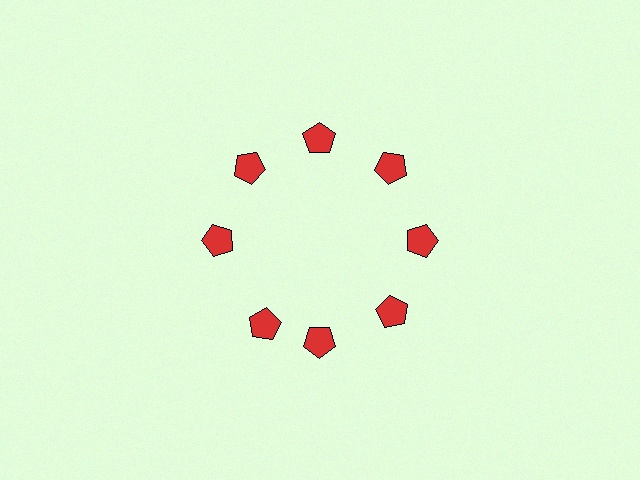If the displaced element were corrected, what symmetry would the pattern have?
It would have 8-fold rotational symmetry — the pattern would map onto itself every 45 degrees.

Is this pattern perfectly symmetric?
No. The 8 red pentagons are arranged in a ring, but one element near the 8 o'clock position is rotated out of alignment along the ring, breaking the 8-fold rotational symmetry.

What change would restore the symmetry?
The symmetry would be restored by rotating it back into even spacing with its neighbors so that all 8 pentagons sit at equal angles and equal distance from the center.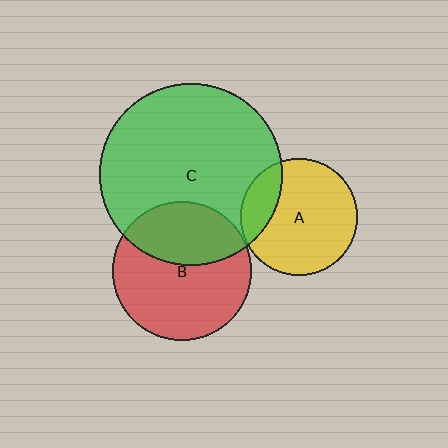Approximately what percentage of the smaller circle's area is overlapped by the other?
Approximately 40%.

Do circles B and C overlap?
Yes.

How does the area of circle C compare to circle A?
Approximately 2.4 times.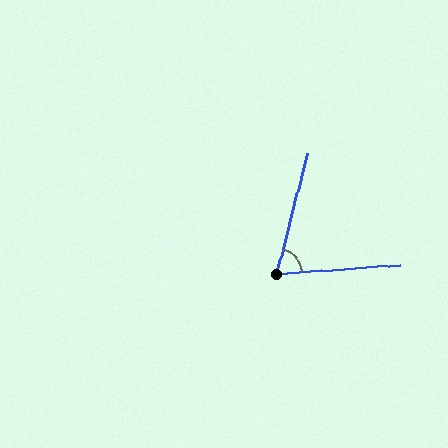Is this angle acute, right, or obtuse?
It is acute.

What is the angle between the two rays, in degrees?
Approximately 72 degrees.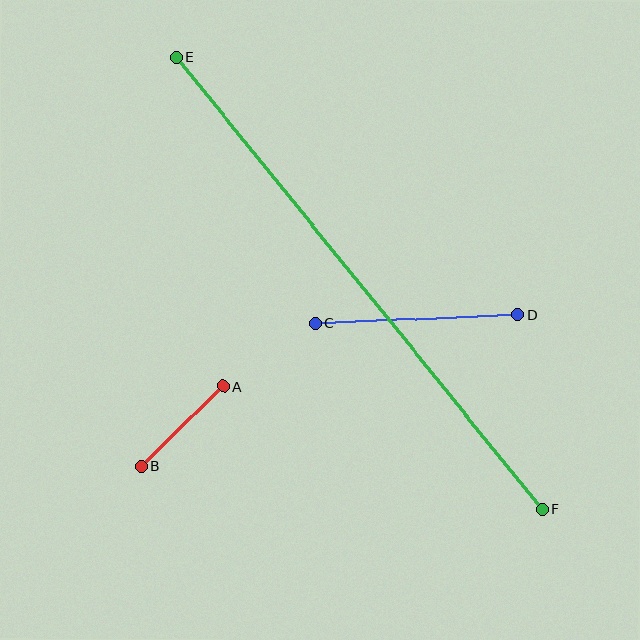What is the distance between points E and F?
The distance is approximately 581 pixels.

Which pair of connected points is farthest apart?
Points E and F are farthest apart.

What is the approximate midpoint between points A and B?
The midpoint is at approximately (182, 426) pixels.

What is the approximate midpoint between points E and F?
The midpoint is at approximately (359, 283) pixels.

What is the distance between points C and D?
The distance is approximately 202 pixels.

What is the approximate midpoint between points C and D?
The midpoint is at approximately (416, 319) pixels.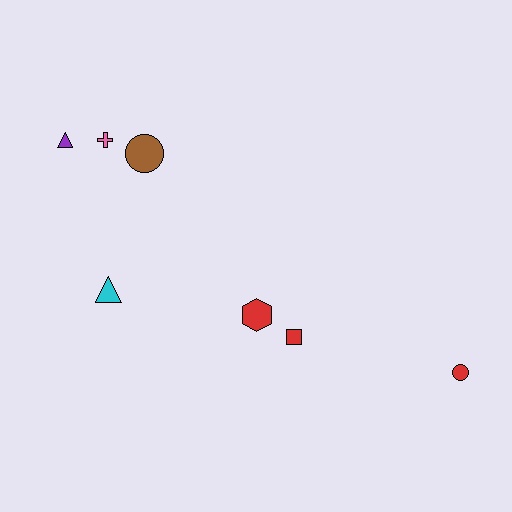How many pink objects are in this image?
There is 1 pink object.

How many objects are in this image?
There are 7 objects.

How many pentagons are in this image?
There are no pentagons.